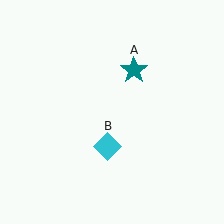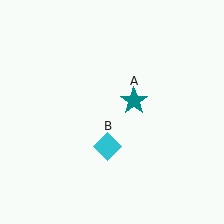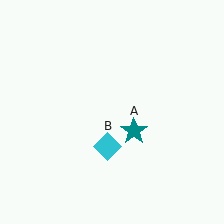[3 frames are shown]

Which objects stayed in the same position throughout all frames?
Cyan diamond (object B) remained stationary.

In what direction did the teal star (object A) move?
The teal star (object A) moved down.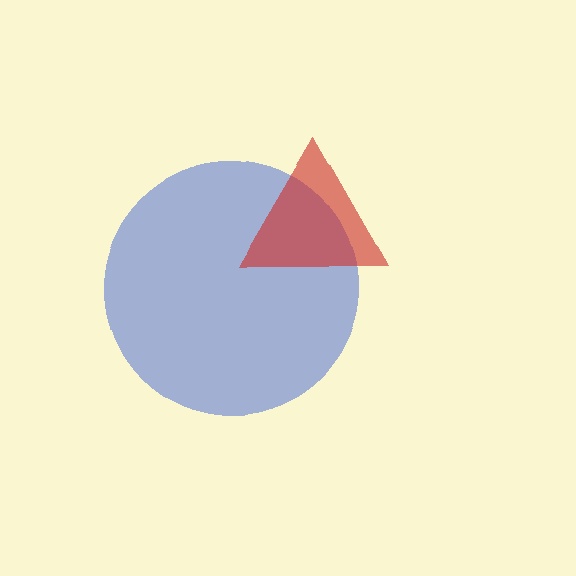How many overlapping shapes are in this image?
There are 2 overlapping shapes in the image.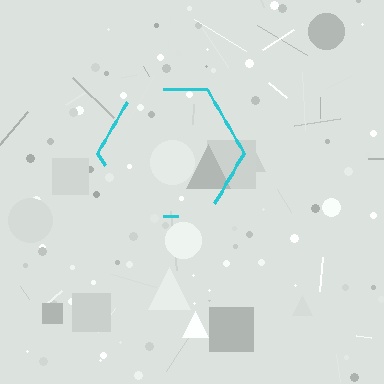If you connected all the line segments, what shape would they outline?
They would outline a hexagon.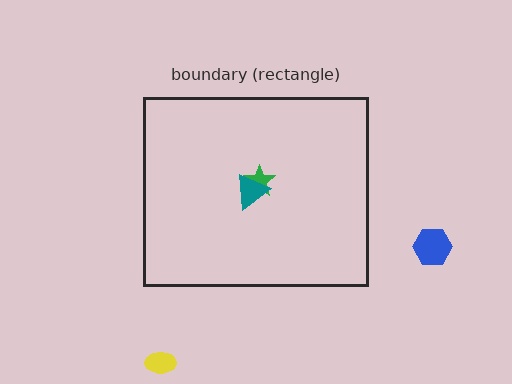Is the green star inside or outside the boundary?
Inside.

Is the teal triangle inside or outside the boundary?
Inside.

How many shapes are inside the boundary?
2 inside, 2 outside.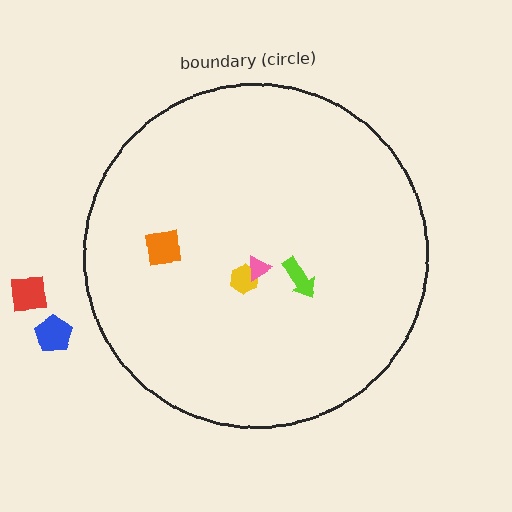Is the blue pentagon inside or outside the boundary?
Outside.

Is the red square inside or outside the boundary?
Outside.